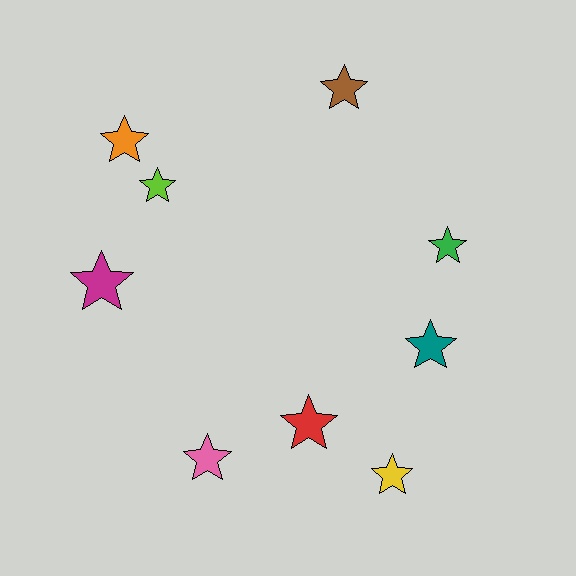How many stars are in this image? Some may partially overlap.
There are 9 stars.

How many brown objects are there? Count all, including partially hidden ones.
There is 1 brown object.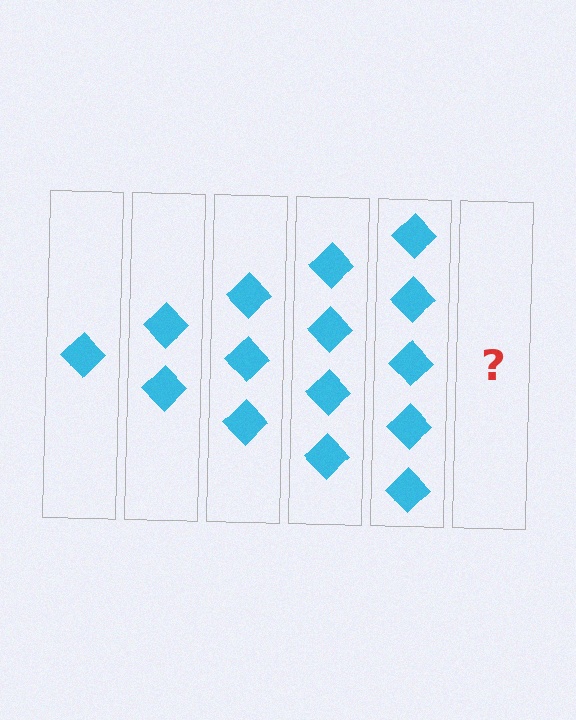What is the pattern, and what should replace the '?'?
The pattern is that each step adds one more diamond. The '?' should be 6 diamonds.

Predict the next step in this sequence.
The next step is 6 diamonds.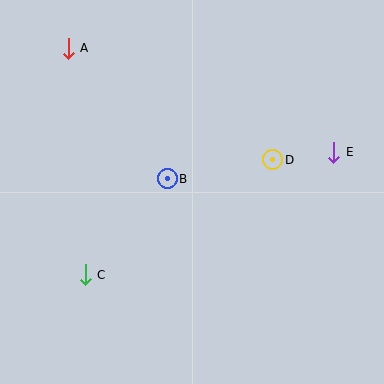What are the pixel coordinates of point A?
Point A is at (68, 48).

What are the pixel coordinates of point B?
Point B is at (167, 179).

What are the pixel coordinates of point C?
Point C is at (85, 275).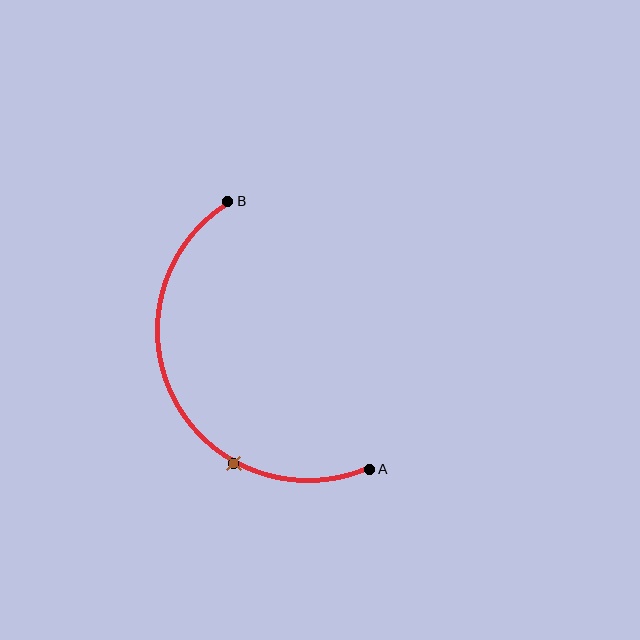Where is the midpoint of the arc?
The arc midpoint is the point on the curve farthest from the straight line joining A and B. It sits to the left of that line.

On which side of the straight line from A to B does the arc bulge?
The arc bulges to the left of the straight line connecting A and B.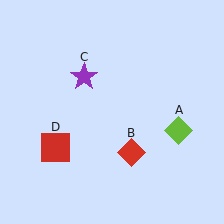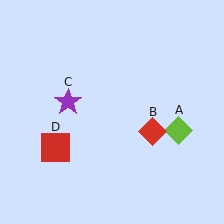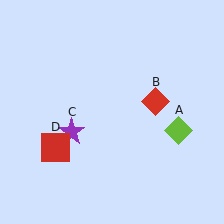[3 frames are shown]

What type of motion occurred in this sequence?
The red diamond (object B), purple star (object C) rotated counterclockwise around the center of the scene.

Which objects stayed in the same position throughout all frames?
Lime diamond (object A) and red square (object D) remained stationary.